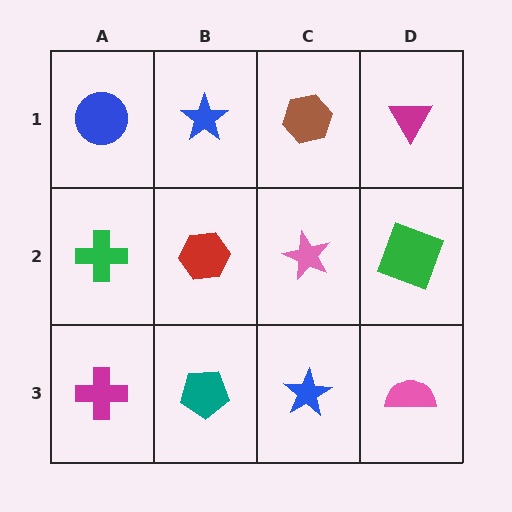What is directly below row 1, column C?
A pink star.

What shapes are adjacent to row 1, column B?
A red hexagon (row 2, column B), a blue circle (row 1, column A), a brown hexagon (row 1, column C).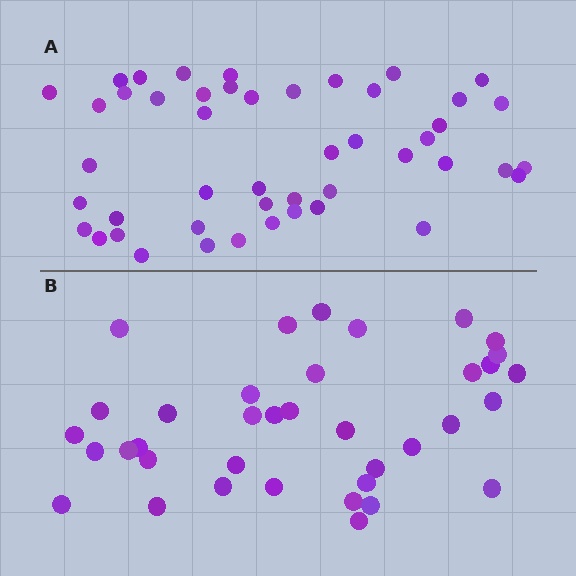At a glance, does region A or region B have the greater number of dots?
Region A (the top region) has more dots.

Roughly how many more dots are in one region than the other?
Region A has roughly 10 or so more dots than region B.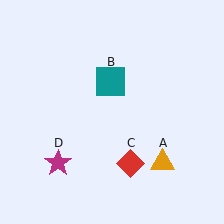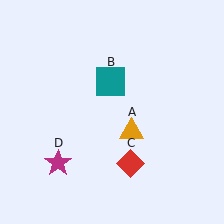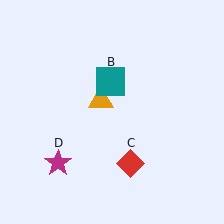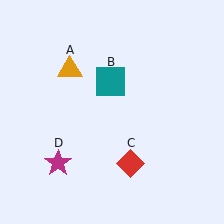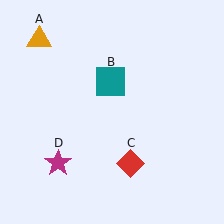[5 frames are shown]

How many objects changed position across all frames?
1 object changed position: orange triangle (object A).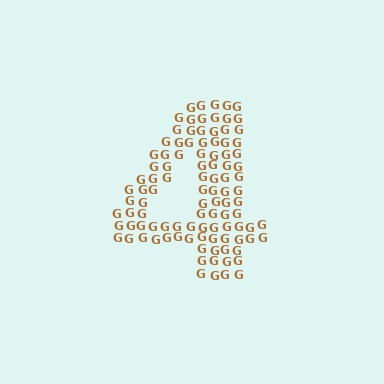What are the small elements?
The small elements are letter G's.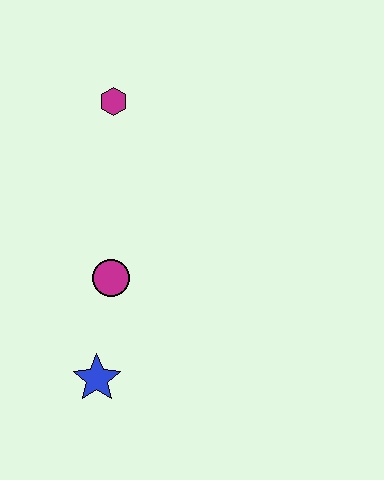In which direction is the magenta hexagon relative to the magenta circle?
The magenta hexagon is above the magenta circle.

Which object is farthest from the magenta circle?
The magenta hexagon is farthest from the magenta circle.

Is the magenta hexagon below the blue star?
No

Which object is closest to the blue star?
The magenta circle is closest to the blue star.